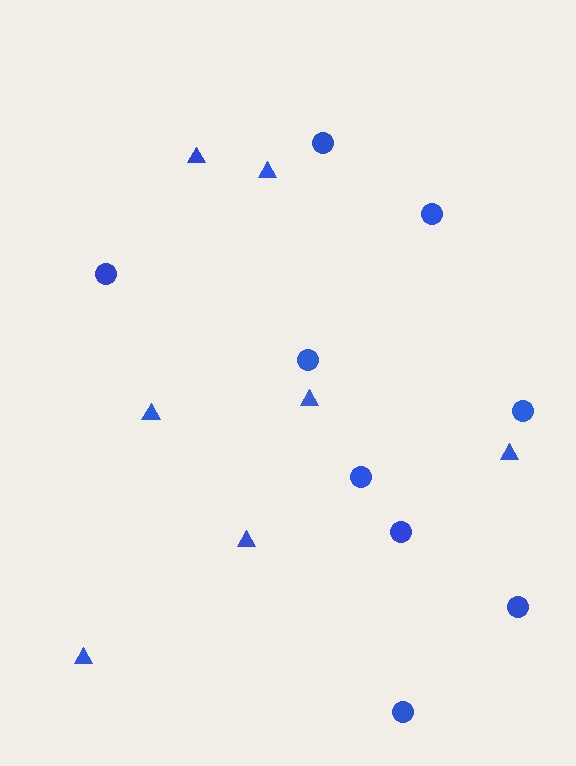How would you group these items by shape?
There are 2 groups: one group of triangles (7) and one group of circles (9).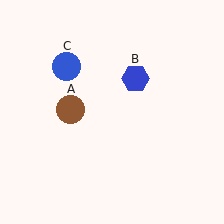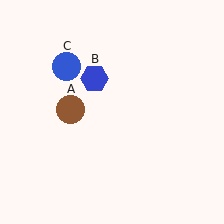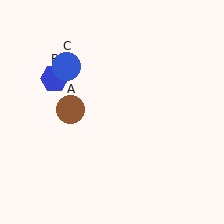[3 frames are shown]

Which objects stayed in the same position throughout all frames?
Brown circle (object A) and blue circle (object C) remained stationary.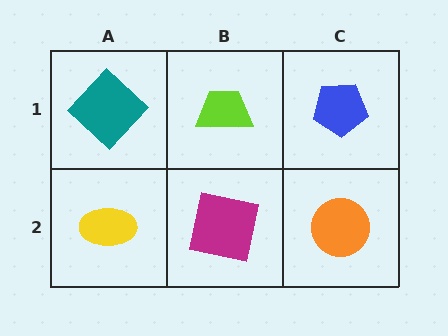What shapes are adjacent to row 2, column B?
A lime trapezoid (row 1, column B), a yellow ellipse (row 2, column A), an orange circle (row 2, column C).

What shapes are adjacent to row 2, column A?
A teal diamond (row 1, column A), a magenta square (row 2, column B).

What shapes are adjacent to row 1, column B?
A magenta square (row 2, column B), a teal diamond (row 1, column A), a blue pentagon (row 1, column C).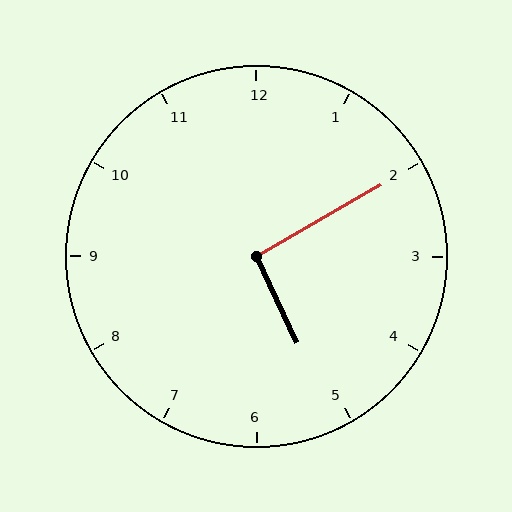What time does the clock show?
5:10.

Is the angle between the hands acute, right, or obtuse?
It is right.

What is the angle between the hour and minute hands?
Approximately 95 degrees.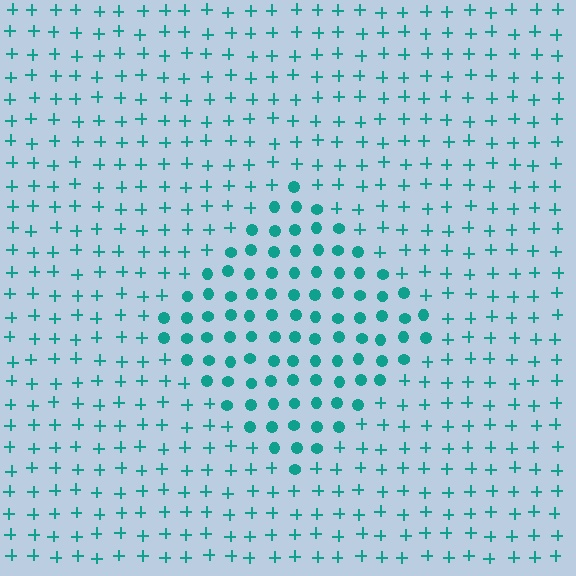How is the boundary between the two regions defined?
The boundary is defined by a change in element shape: circles inside vs. plus signs outside. All elements share the same color and spacing.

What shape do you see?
I see a diamond.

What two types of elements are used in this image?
The image uses circles inside the diamond region and plus signs outside it.